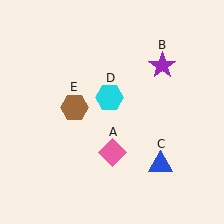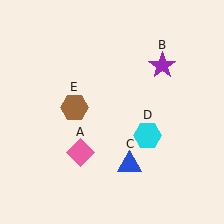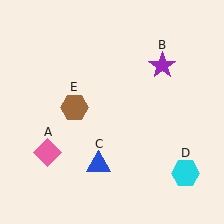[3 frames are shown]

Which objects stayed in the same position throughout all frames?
Purple star (object B) and brown hexagon (object E) remained stationary.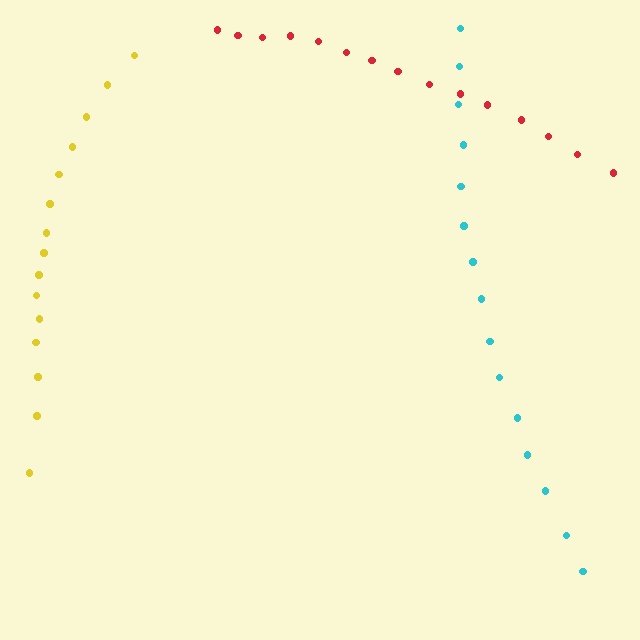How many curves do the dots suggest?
There are 3 distinct paths.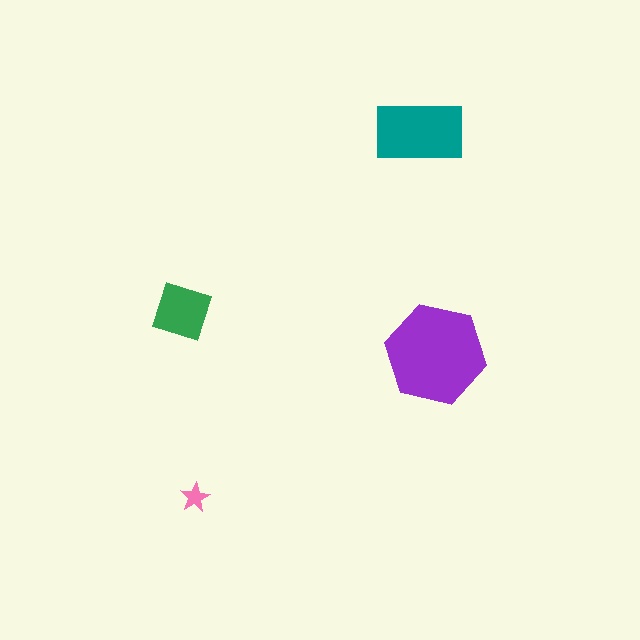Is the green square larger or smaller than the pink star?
Larger.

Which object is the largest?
The purple hexagon.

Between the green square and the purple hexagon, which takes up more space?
The purple hexagon.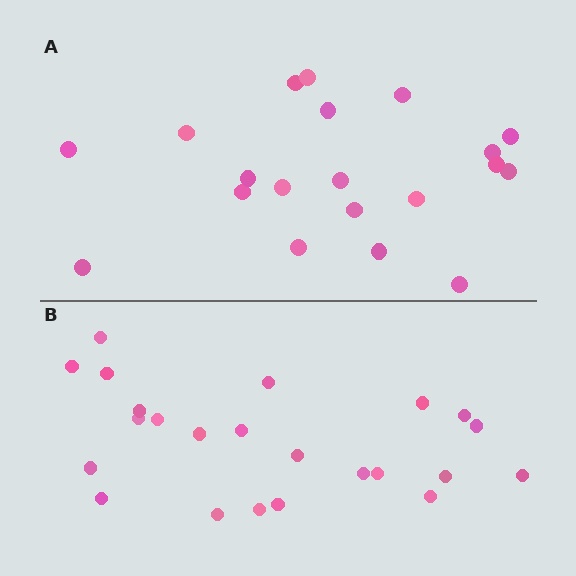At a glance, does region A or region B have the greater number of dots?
Region B (the bottom region) has more dots.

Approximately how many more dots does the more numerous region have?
Region B has just a few more — roughly 2 or 3 more dots than region A.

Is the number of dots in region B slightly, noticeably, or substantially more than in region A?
Region B has only slightly more — the two regions are fairly close. The ratio is roughly 1.1 to 1.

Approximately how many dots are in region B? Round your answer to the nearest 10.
About 20 dots. (The exact count is 23, which rounds to 20.)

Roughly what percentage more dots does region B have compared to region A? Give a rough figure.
About 15% more.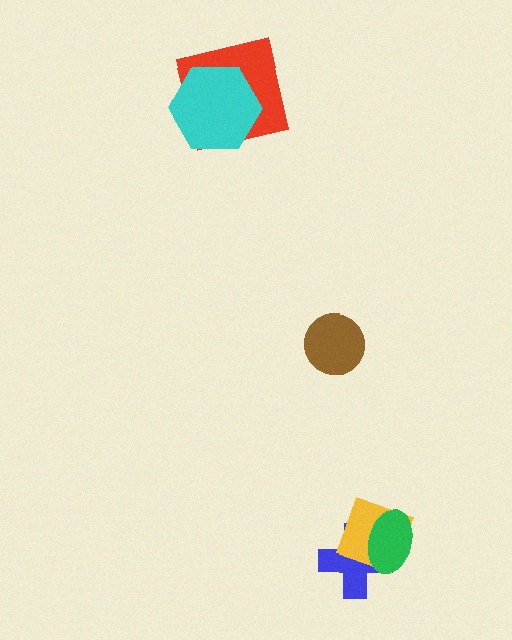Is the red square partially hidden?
Yes, it is partially covered by another shape.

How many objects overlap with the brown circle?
0 objects overlap with the brown circle.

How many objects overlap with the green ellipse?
2 objects overlap with the green ellipse.